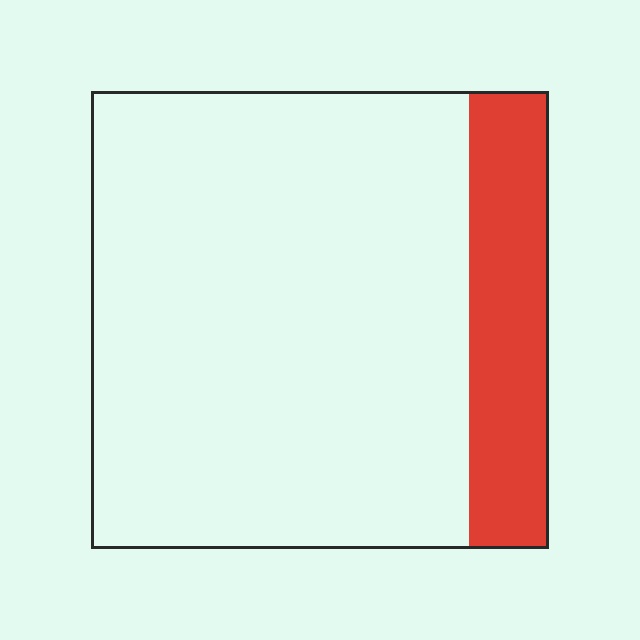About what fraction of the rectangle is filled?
About one sixth (1/6).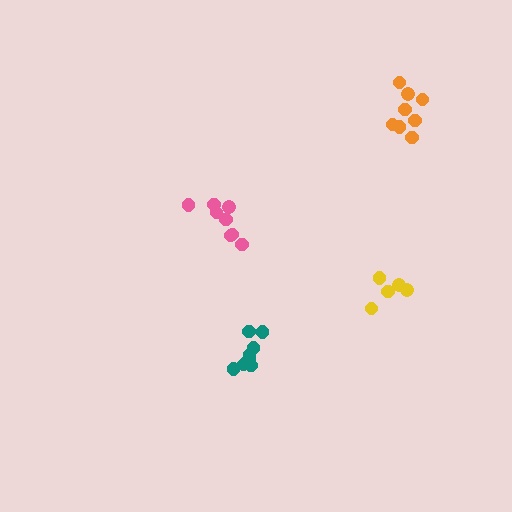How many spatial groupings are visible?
There are 4 spatial groupings.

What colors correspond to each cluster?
The clusters are colored: pink, yellow, teal, orange.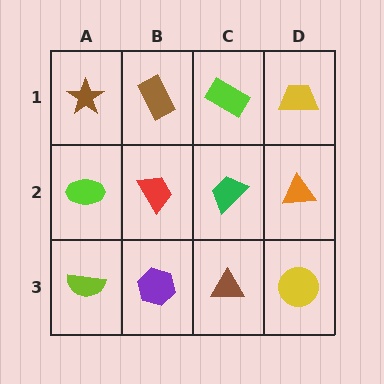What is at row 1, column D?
A yellow trapezoid.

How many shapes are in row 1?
4 shapes.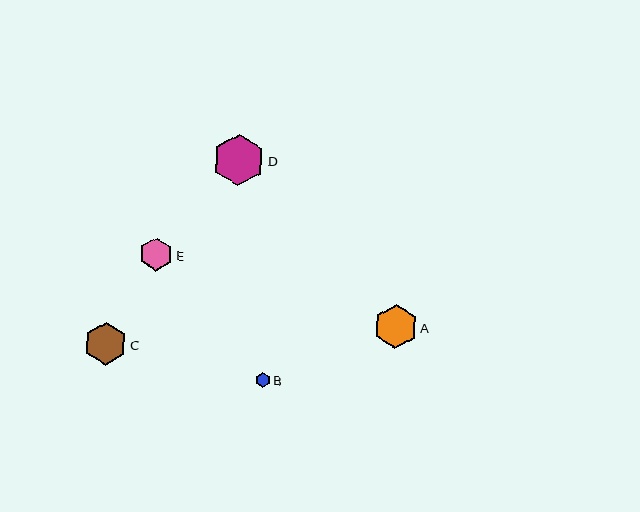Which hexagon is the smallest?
Hexagon B is the smallest with a size of approximately 15 pixels.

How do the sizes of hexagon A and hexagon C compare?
Hexagon A and hexagon C are approximately the same size.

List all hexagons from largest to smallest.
From largest to smallest: D, A, C, E, B.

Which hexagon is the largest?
Hexagon D is the largest with a size of approximately 51 pixels.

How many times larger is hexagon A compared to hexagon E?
Hexagon A is approximately 1.3 times the size of hexagon E.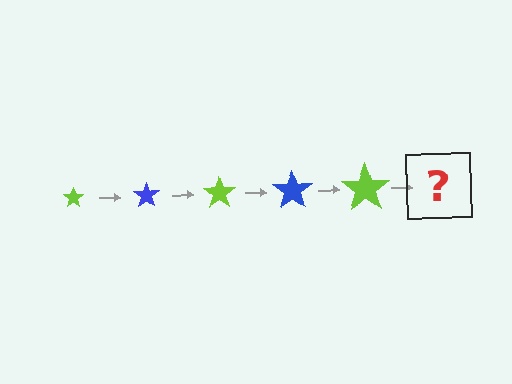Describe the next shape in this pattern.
It should be a blue star, larger than the previous one.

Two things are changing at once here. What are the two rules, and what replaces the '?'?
The two rules are that the star grows larger each step and the color cycles through lime and blue. The '?' should be a blue star, larger than the previous one.